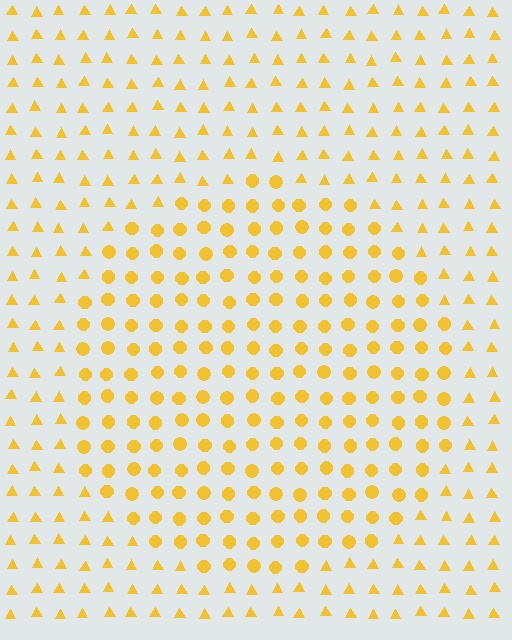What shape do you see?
I see a circle.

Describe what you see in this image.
The image is filled with small yellow elements arranged in a uniform grid. A circle-shaped region contains circles, while the surrounding area contains triangles. The boundary is defined purely by the change in element shape.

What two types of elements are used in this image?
The image uses circles inside the circle region and triangles outside it.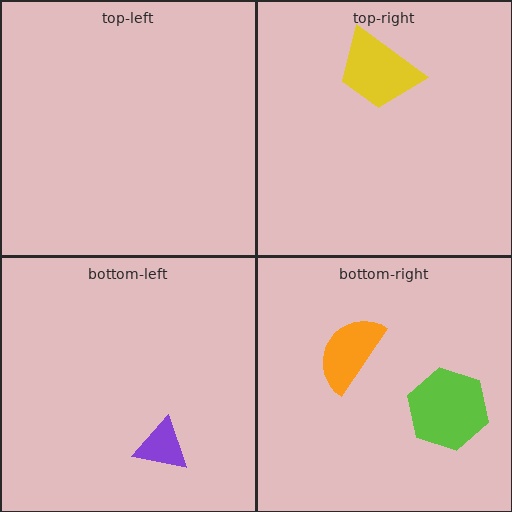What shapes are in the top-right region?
The yellow trapezoid.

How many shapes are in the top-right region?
1.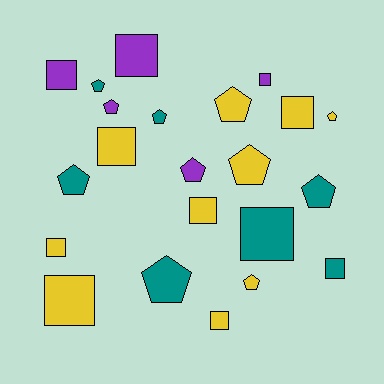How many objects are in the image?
There are 22 objects.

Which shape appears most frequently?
Pentagon, with 11 objects.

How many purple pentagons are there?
There are 2 purple pentagons.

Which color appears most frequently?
Yellow, with 10 objects.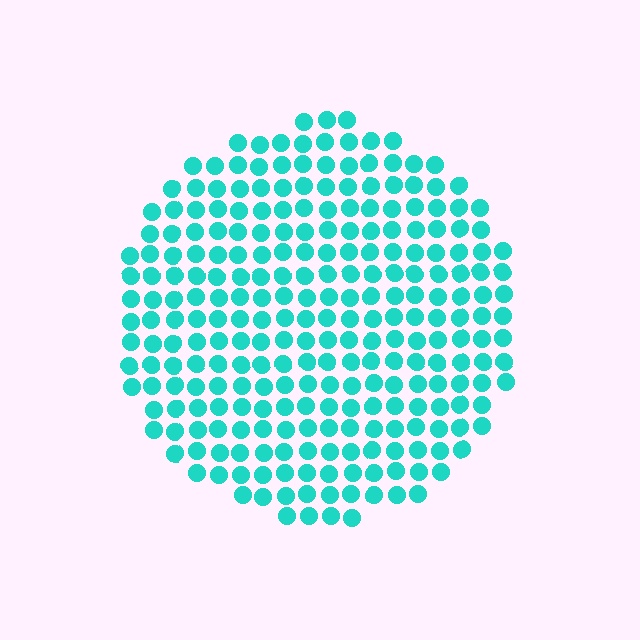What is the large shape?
The large shape is a circle.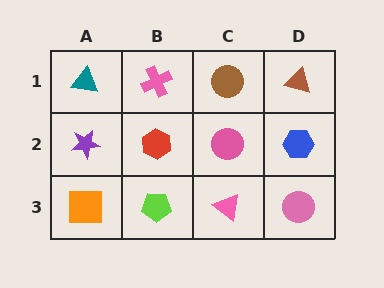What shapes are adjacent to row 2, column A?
A teal triangle (row 1, column A), an orange square (row 3, column A), a red hexagon (row 2, column B).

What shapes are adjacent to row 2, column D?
A brown triangle (row 1, column D), a pink circle (row 3, column D), a pink circle (row 2, column C).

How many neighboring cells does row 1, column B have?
3.